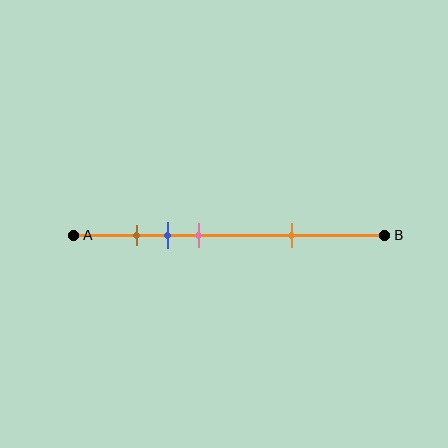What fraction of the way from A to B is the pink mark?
The pink mark is approximately 40% (0.4) of the way from A to B.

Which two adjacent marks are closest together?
The brown and blue marks are the closest adjacent pair.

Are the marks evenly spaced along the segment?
No, the marks are not evenly spaced.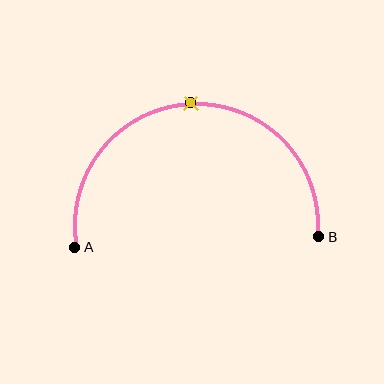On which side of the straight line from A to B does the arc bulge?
The arc bulges above the straight line connecting A and B.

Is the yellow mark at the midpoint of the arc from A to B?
Yes. The yellow mark lies on the arc at equal arc-length from both A and B — it is the arc midpoint.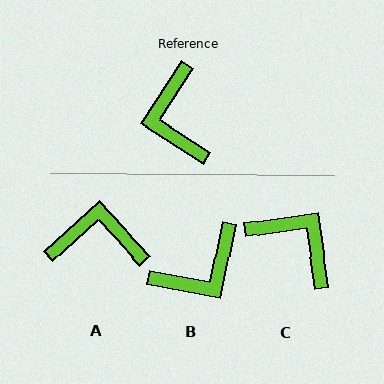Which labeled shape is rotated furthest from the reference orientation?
C, about 139 degrees away.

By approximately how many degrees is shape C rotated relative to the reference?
Approximately 139 degrees clockwise.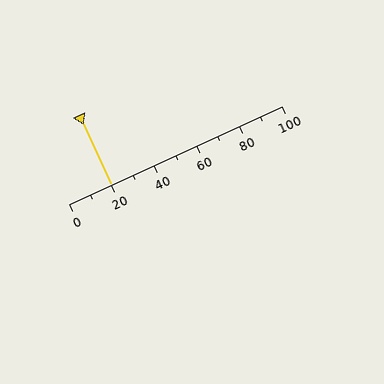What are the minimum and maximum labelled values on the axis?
The axis runs from 0 to 100.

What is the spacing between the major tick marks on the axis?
The major ticks are spaced 20 apart.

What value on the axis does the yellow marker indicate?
The marker indicates approximately 20.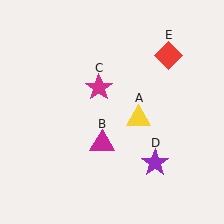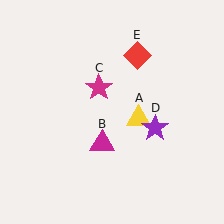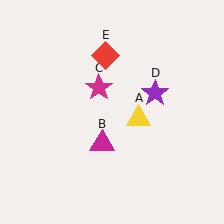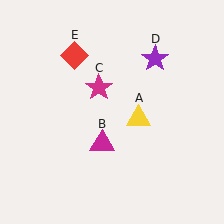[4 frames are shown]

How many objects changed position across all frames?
2 objects changed position: purple star (object D), red diamond (object E).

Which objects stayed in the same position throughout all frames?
Yellow triangle (object A) and magenta triangle (object B) and magenta star (object C) remained stationary.